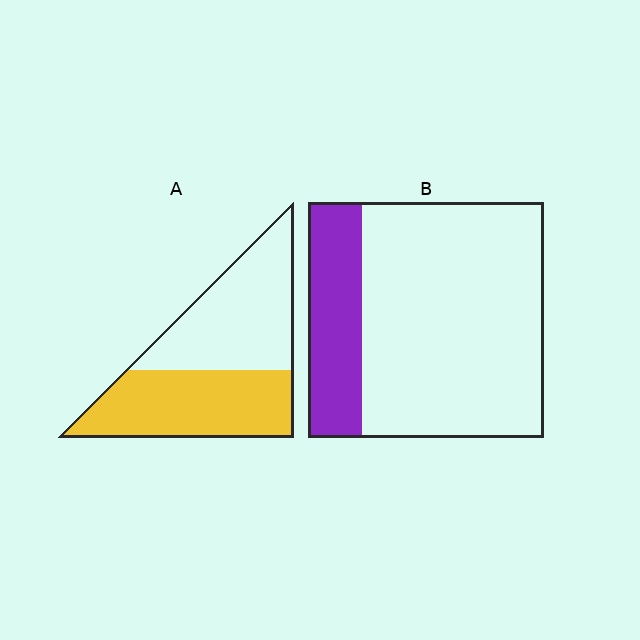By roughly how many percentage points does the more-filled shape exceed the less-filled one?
By roughly 25 percentage points (A over B).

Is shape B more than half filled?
No.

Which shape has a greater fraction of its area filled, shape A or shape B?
Shape A.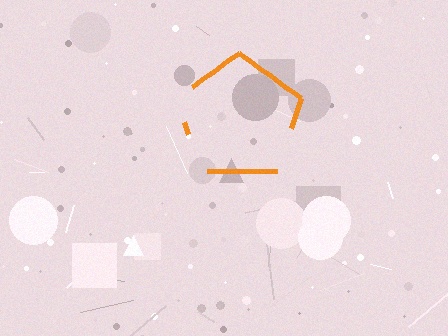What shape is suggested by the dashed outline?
The dashed outline suggests a pentagon.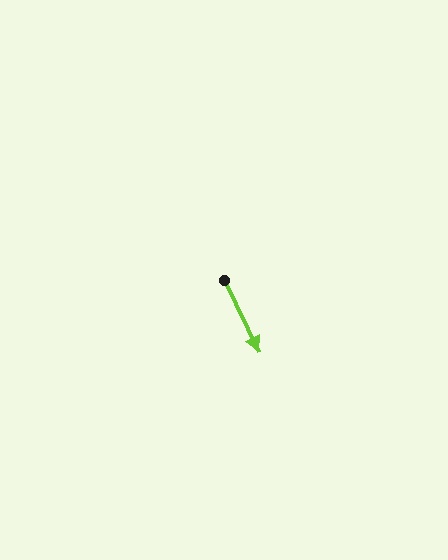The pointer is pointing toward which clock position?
Roughly 5 o'clock.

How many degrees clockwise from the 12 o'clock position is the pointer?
Approximately 154 degrees.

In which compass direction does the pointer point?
Southeast.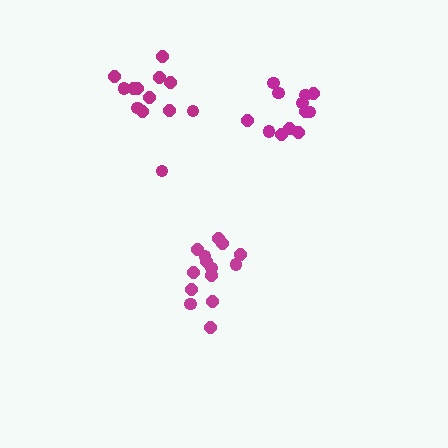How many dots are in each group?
Group 1: 14 dots, Group 2: 13 dots, Group 3: 12 dots (39 total).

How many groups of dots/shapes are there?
There are 3 groups.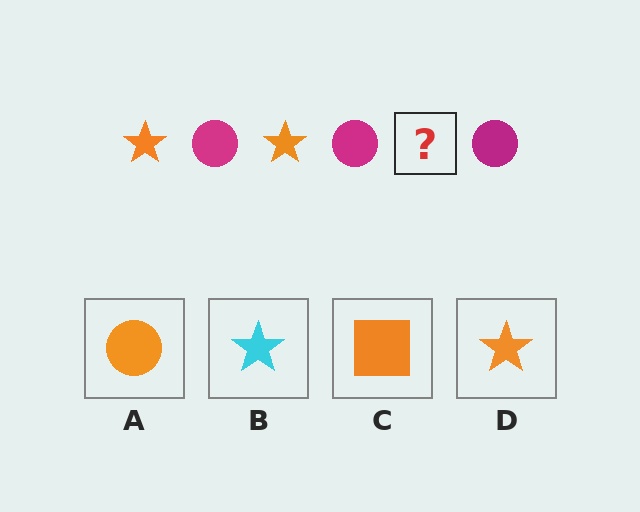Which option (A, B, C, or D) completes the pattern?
D.